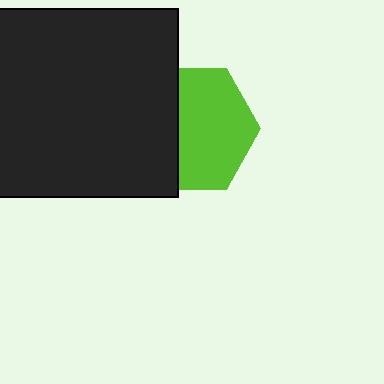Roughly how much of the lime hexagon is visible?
About half of it is visible (roughly 61%).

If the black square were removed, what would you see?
You would see the complete lime hexagon.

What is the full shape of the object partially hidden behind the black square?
The partially hidden object is a lime hexagon.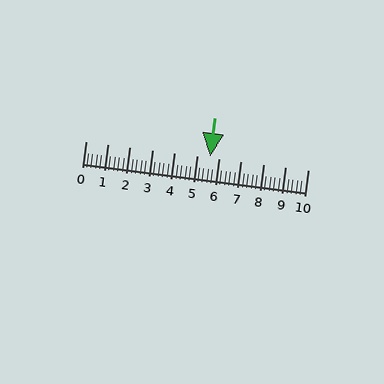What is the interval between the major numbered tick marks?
The major tick marks are spaced 1 units apart.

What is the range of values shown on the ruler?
The ruler shows values from 0 to 10.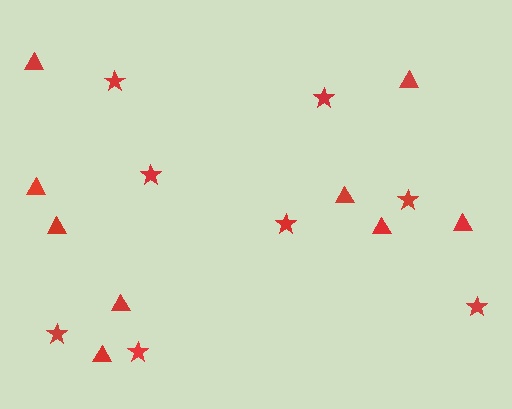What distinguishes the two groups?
There are 2 groups: one group of stars (8) and one group of triangles (9).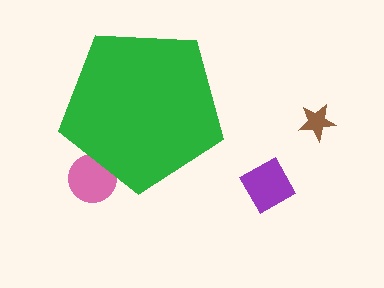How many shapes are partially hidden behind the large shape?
1 shape is partially hidden.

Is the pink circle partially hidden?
Yes, the pink circle is partially hidden behind the green pentagon.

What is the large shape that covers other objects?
A green pentagon.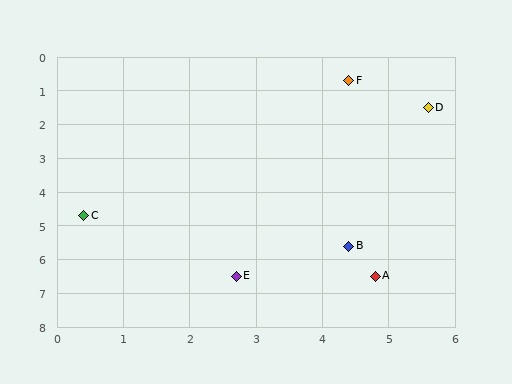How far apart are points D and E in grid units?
Points D and E are about 5.8 grid units apart.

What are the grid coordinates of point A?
Point A is at approximately (4.8, 6.5).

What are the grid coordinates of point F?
Point F is at approximately (4.4, 0.7).